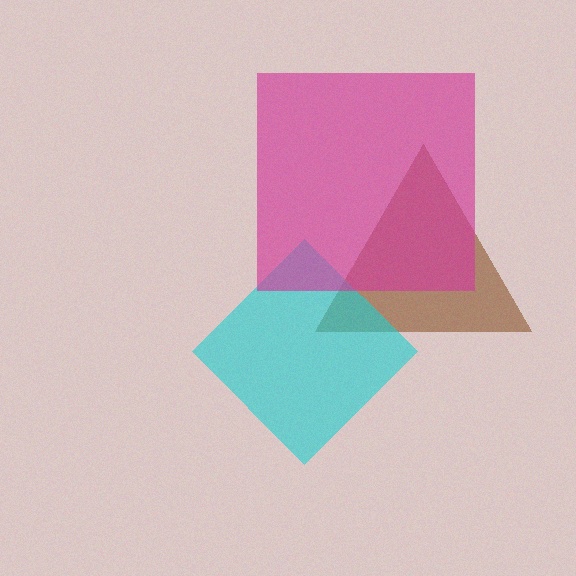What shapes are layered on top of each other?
The layered shapes are: a brown triangle, a cyan diamond, a magenta square.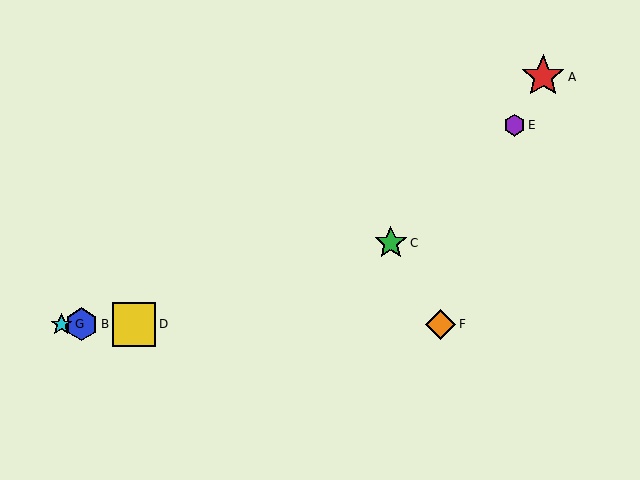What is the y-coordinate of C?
Object C is at y≈243.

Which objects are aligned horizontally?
Objects B, D, F, G are aligned horizontally.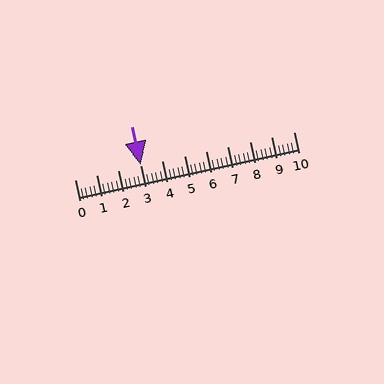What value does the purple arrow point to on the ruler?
The purple arrow points to approximately 3.0.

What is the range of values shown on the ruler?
The ruler shows values from 0 to 10.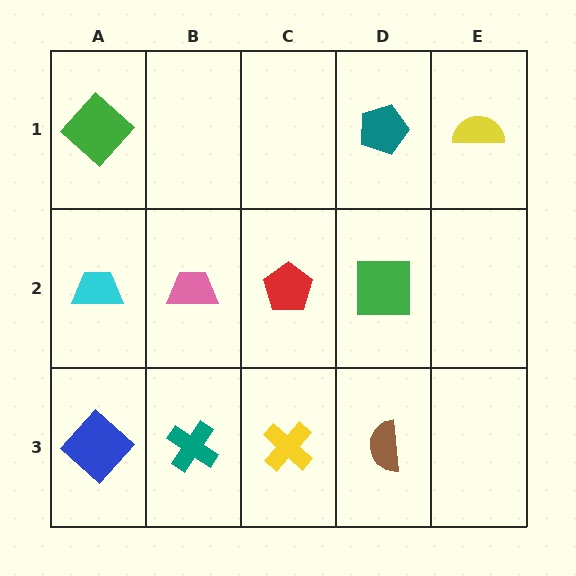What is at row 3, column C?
A yellow cross.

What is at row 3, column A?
A blue diamond.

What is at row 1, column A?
A green diamond.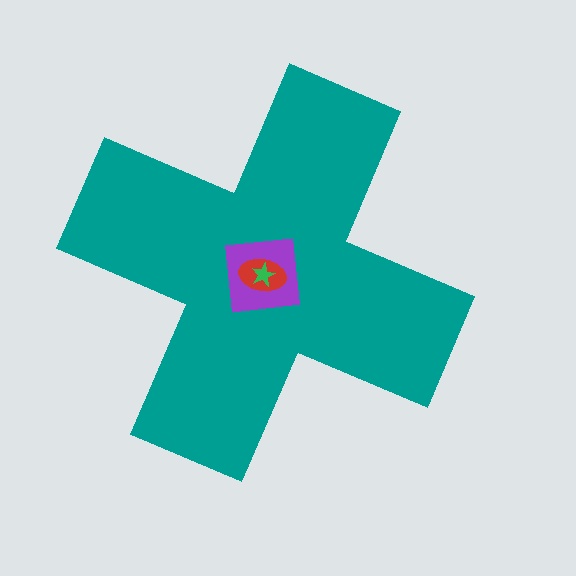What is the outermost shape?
The teal cross.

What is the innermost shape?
The green star.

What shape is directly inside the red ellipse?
The green star.